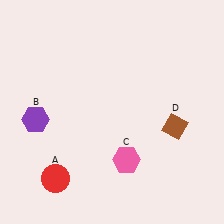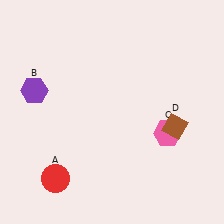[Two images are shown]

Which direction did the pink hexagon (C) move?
The pink hexagon (C) moved right.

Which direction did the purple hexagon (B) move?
The purple hexagon (B) moved up.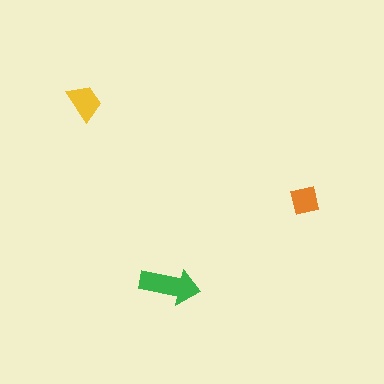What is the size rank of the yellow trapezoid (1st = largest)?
2nd.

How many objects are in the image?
There are 3 objects in the image.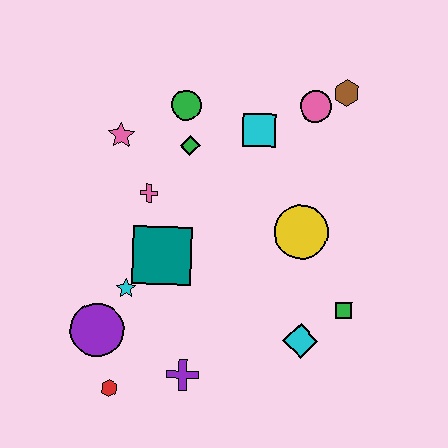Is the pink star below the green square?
No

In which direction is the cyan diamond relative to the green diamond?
The cyan diamond is below the green diamond.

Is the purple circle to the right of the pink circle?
No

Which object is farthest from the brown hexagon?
The red hexagon is farthest from the brown hexagon.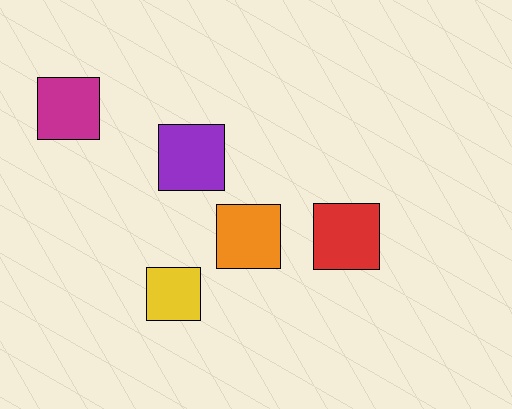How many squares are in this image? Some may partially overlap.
There are 5 squares.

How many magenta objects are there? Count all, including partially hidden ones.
There is 1 magenta object.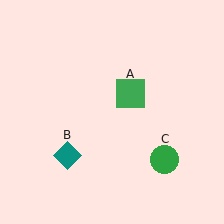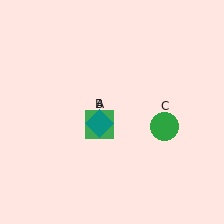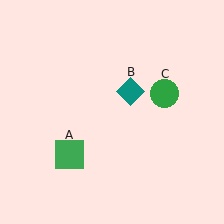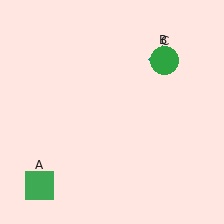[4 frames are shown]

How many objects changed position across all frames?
3 objects changed position: green square (object A), teal diamond (object B), green circle (object C).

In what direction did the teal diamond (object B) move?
The teal diamond (object B) moved up and to the right.